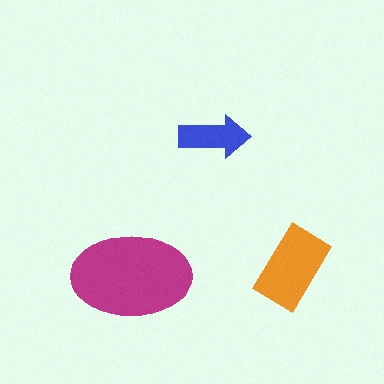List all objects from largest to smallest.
The magenta ellipse, the orange rectangle, the blue arrow.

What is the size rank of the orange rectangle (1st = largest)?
2nd.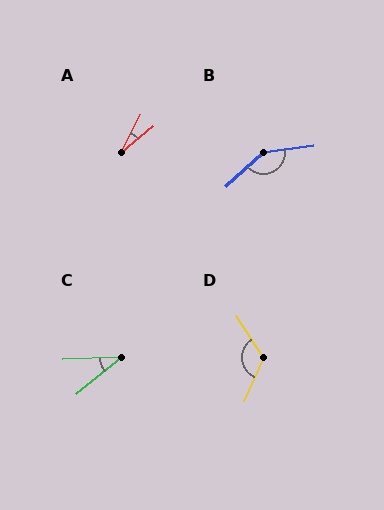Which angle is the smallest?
A, at approximately 23 degrees.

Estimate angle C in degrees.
Approximately 38 degrees.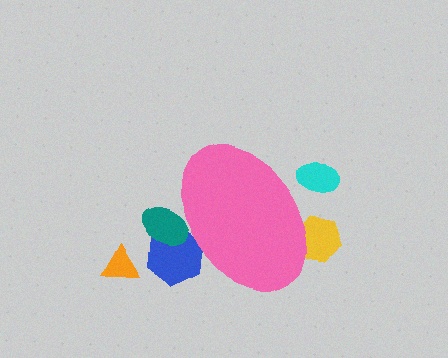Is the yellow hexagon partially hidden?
Yes, the yellow hexagon is partially hidden behind the pink ellipse.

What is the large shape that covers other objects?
A pink ellipse.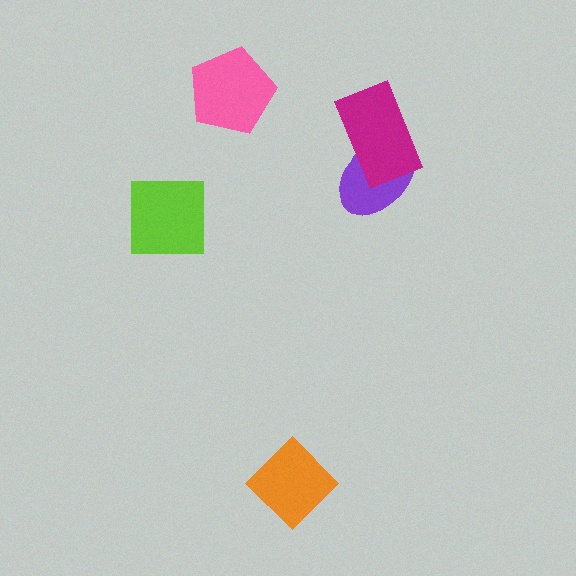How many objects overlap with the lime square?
0 objects overlap with the lime square.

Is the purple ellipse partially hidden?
Yes, it is partially covered by another shape.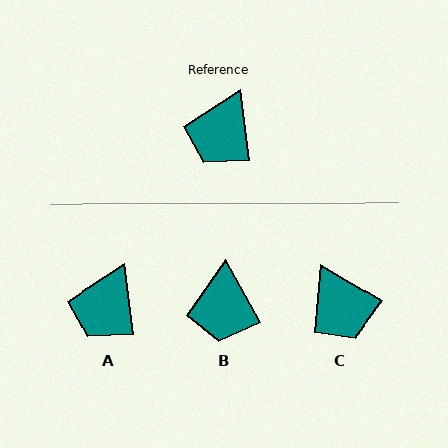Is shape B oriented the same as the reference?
No, it is off by about 22 degrees.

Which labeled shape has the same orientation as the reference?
A.